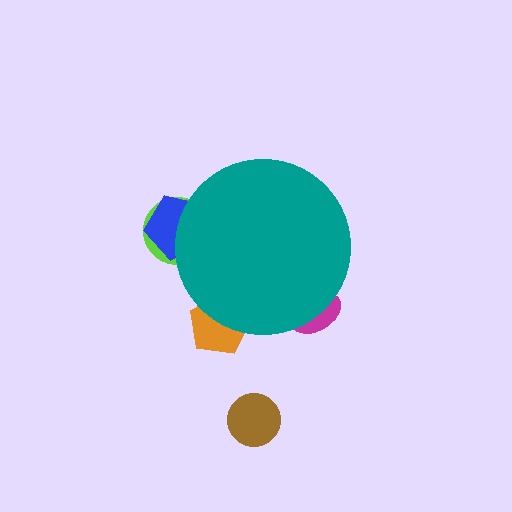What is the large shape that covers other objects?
A teal circle.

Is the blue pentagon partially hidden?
Yes, the blue pentagon is partially hidden behind the teal circle.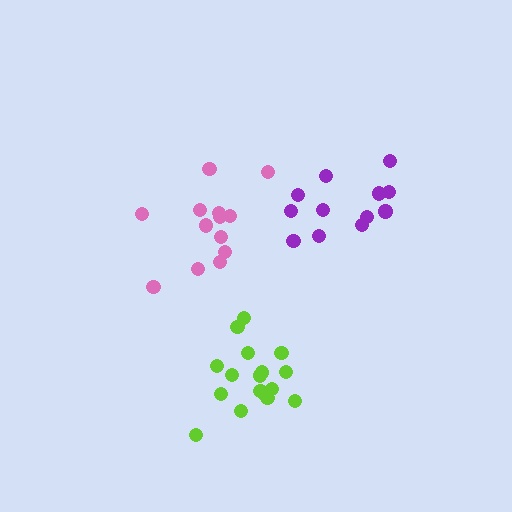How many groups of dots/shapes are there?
There are 3 groups.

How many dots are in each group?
Group 1: 13 dots, Group 2: 12 dots, Group 3: 17 dots (42 total).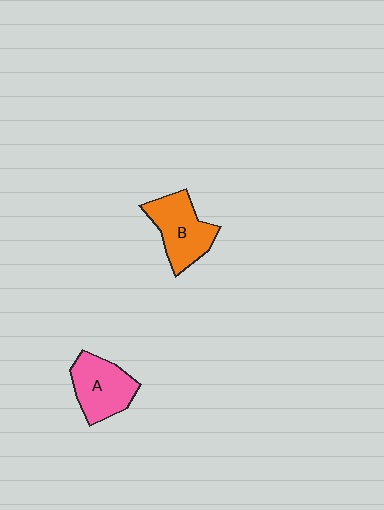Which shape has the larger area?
Shape B (orange).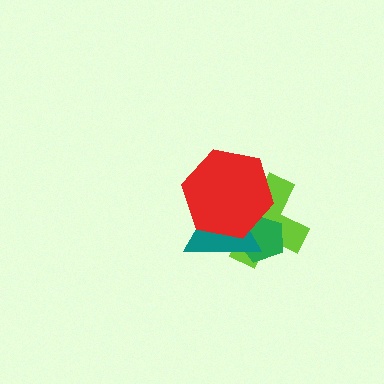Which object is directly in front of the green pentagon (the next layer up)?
The teal triangle is directly in front of the green pentagon.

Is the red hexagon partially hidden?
No, no other shape covers it.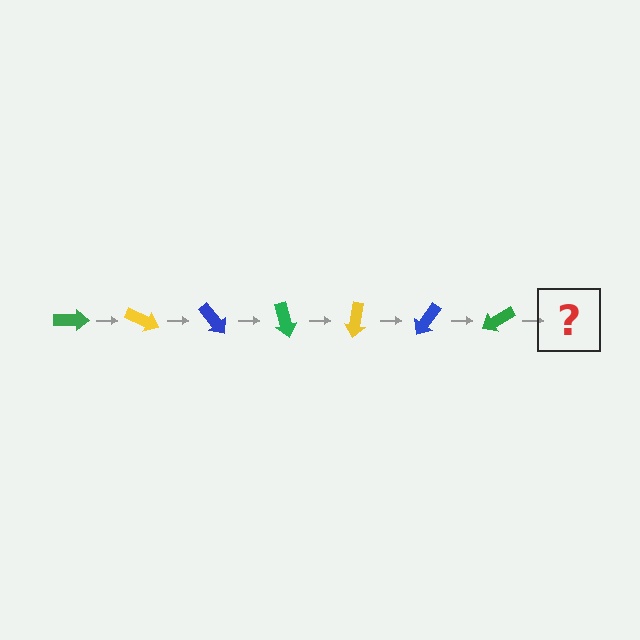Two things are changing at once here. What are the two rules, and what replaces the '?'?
The two rules are that it rotates 25 degrees each step and the color cycles through green, yellow, and blue. The '?' should be a yellow arrow, rotated 175 degrees from the start.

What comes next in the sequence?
The next element should be a yellow arrow, rotated 175 degrees from the start.